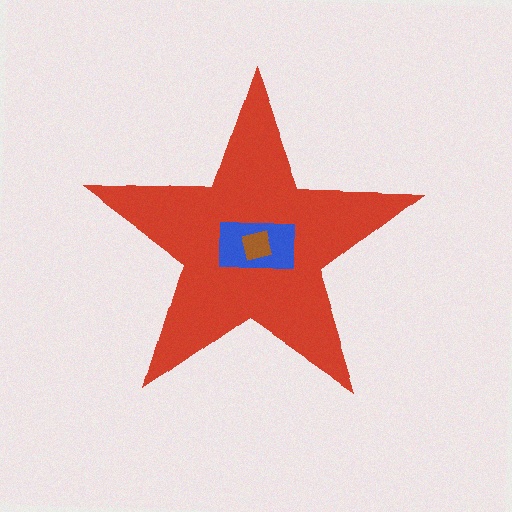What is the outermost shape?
The red star.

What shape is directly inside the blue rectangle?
The brown square.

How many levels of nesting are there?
3.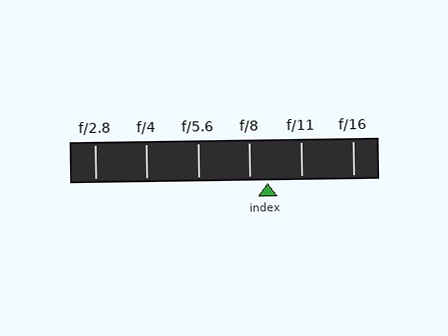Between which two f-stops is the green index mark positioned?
The index mark is between f/8 and f/11.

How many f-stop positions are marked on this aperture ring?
There are 6 f-stop positions marked.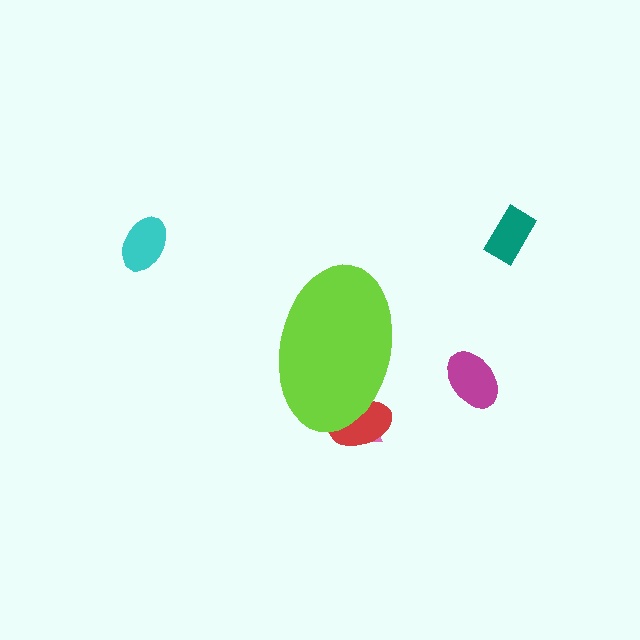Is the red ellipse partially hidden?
Yes, the red ellipse is partially hidden behind the lime ellipse.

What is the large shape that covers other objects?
A lime ellipse.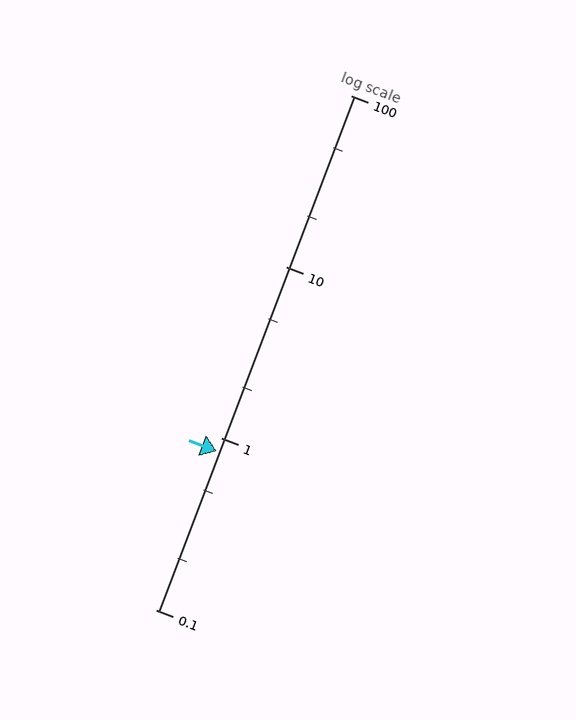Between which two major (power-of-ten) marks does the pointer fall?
The pointer is between 0.1 and 1.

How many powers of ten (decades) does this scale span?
The scale spans 3 decades, from 0.1 to 100.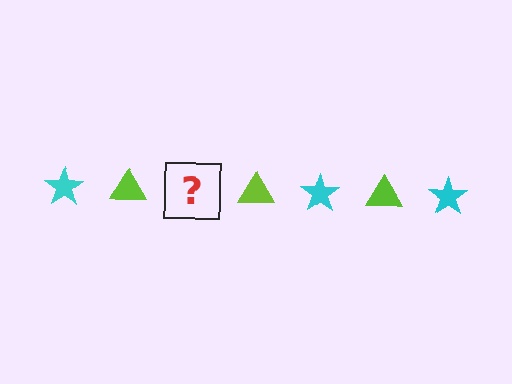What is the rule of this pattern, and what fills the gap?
The rule is that the pattern alternates between cyan star and lime triangle. The gap should be filled with a cyan star.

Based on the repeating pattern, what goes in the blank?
The blank should be a cyan star.